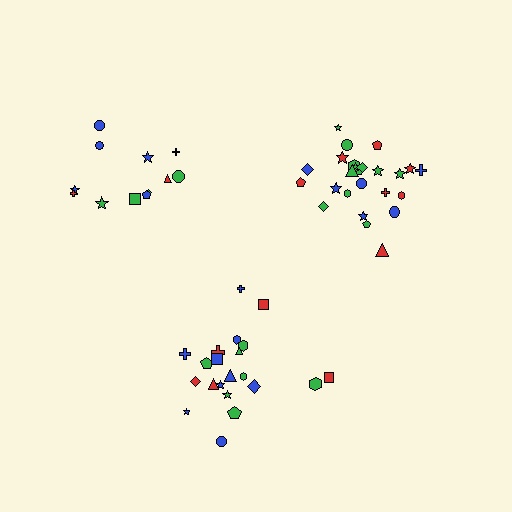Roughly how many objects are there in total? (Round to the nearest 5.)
Roughly 60 objects in total.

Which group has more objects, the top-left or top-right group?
The top-right group.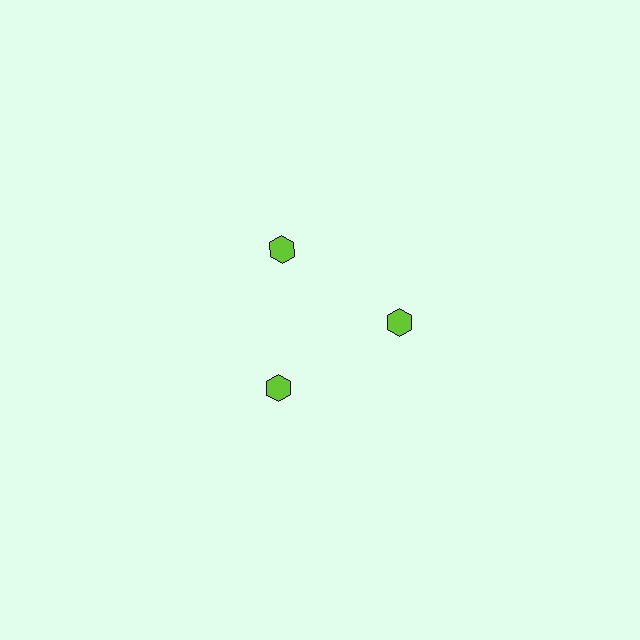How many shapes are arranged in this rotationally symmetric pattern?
There are 3 shapes, arranged in 3 groups of 1.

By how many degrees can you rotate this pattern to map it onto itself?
The pattern maps onto itself every 120 degrees of rotation.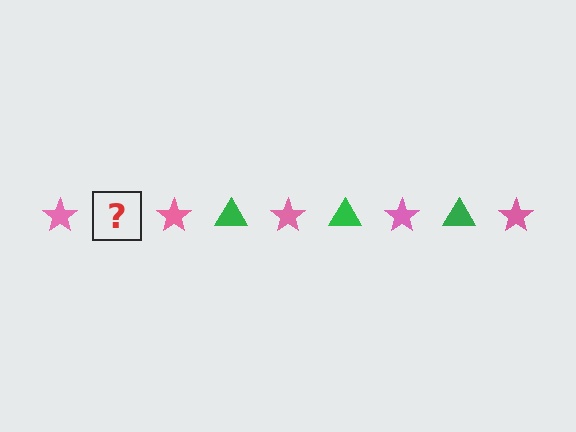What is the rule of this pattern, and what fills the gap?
The rule is that the pattern alternates between pink star and green triangle. The gap should be filled with a green triangle.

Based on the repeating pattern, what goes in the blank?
The blank should be a green triangle.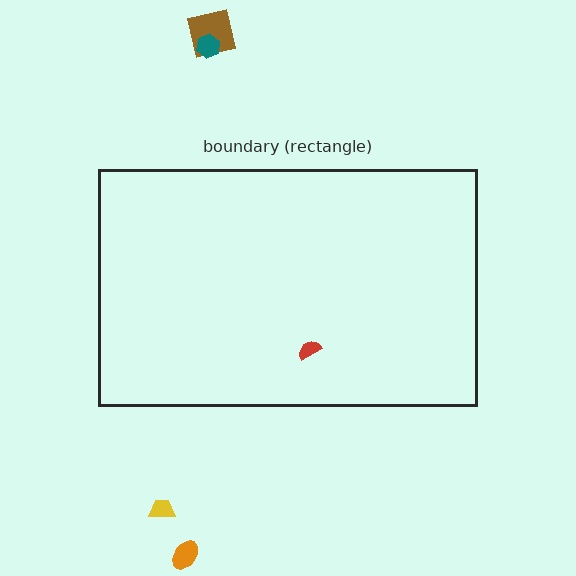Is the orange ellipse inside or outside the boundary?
Outside.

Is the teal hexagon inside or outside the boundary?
Outside.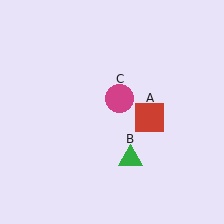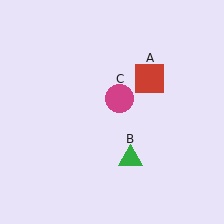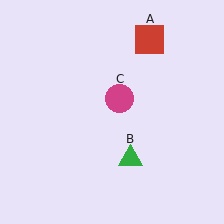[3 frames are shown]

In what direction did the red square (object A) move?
The red square (object A) moved up.